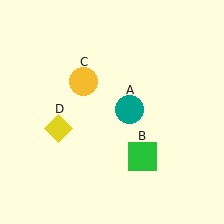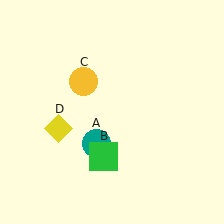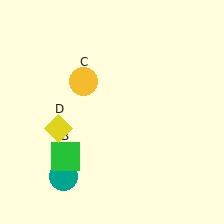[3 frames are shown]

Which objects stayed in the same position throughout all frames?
Yellow circle (object C) and yellow diamond (object D) remained stationary.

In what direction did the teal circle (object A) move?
The teal circle (object A) moved down and to the left.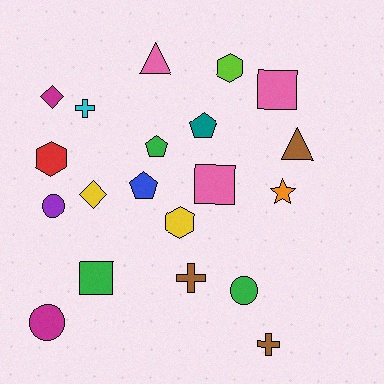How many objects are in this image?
There are 20 objects.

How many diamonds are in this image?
There are 2 diamonds.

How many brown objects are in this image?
There are 3 brown objects.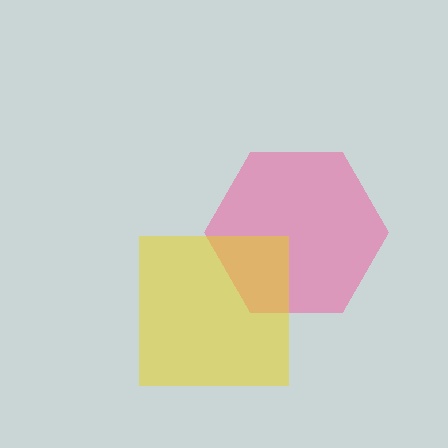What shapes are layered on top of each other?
The layered shapes are: a pink hexagon, a yellow square.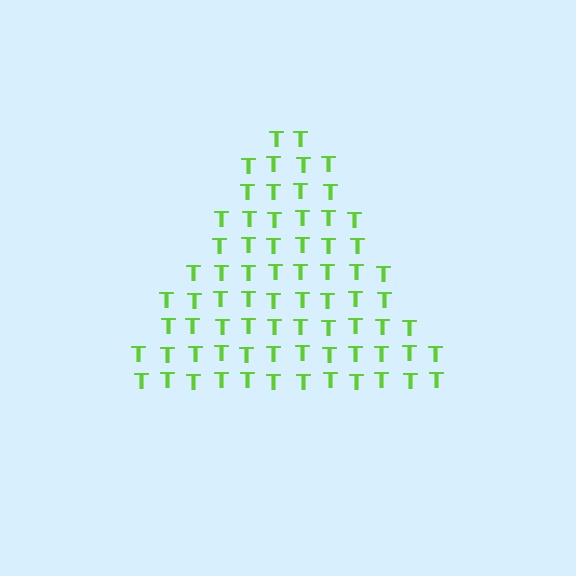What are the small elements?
The small elements are letter T's.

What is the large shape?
The large shape is a triangle.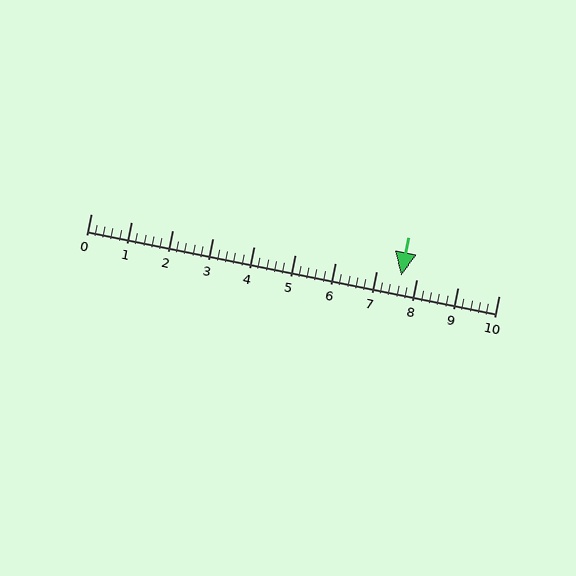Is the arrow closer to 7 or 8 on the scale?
The arrow is closer to 8.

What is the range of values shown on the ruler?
The ruler shows values from 0 to 10.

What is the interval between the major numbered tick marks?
The major tick marks are spaced 1 units apart.